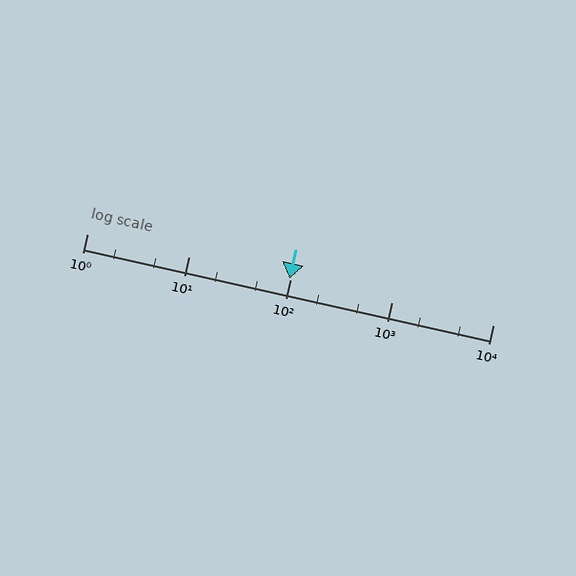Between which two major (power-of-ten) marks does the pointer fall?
The pointer is between 10 and 100.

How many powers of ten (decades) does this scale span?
The scale spans 4 decades, from 1 to 10000.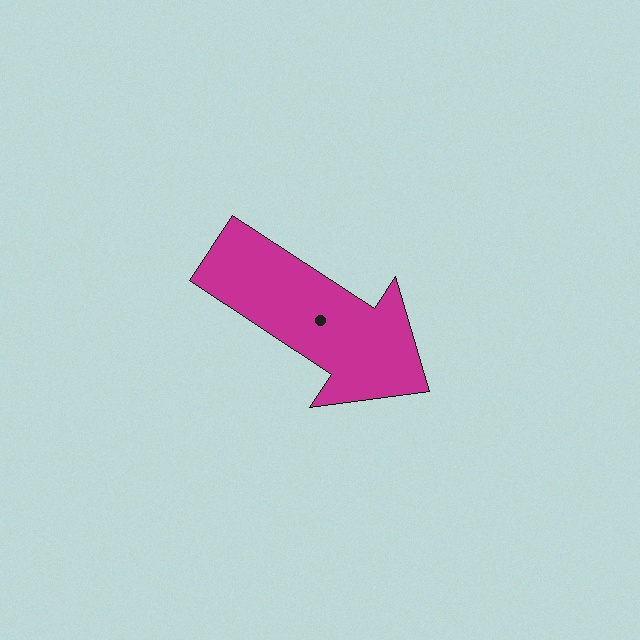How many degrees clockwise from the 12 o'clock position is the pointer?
Approximately 123 degrees.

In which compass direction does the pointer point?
Southeast.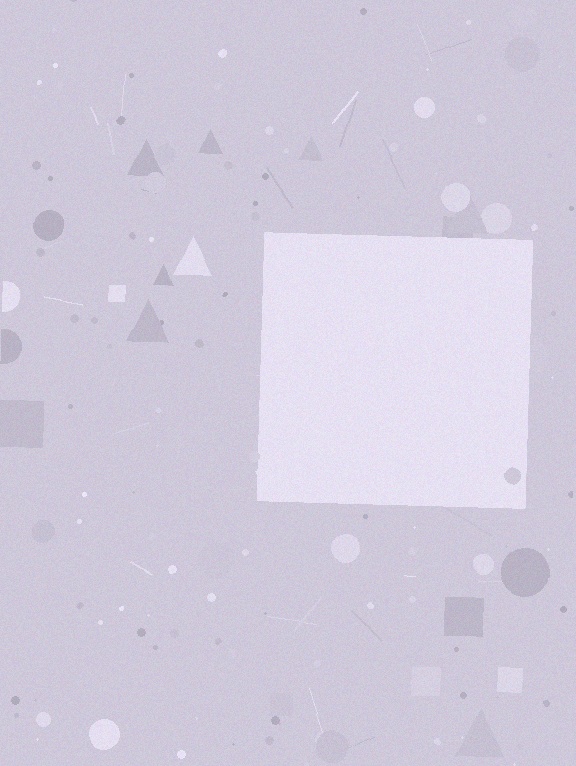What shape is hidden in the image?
A square is hidden in the image.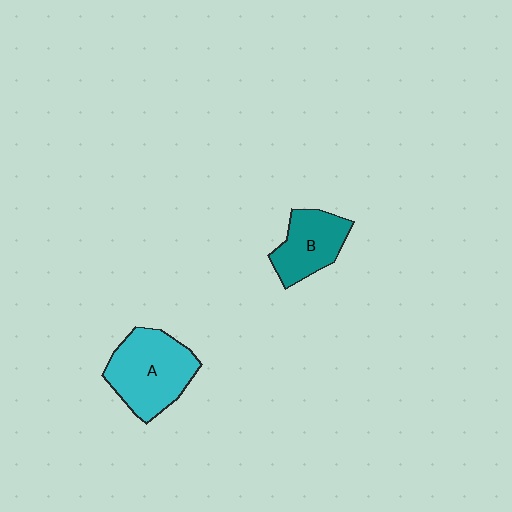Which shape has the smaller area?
Shape B (teal).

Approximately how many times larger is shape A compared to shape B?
Approximately 1.5 times.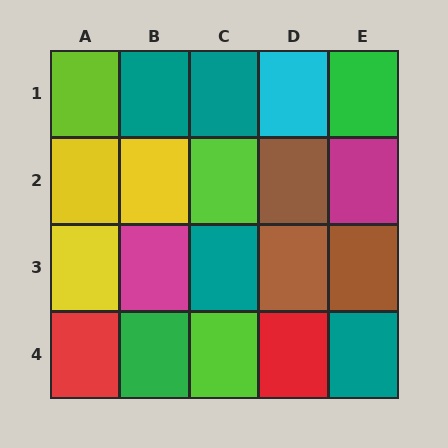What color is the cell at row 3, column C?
Teal.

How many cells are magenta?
2 cells are magenta.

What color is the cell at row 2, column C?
Lime.